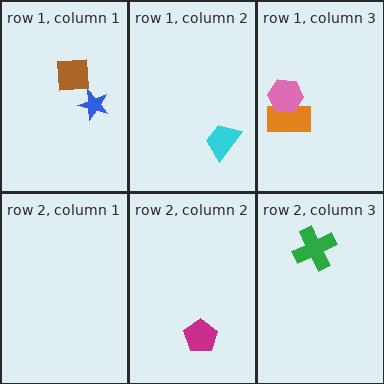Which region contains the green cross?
The row 2, column 3 region.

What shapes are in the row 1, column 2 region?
The cyan trapezoid.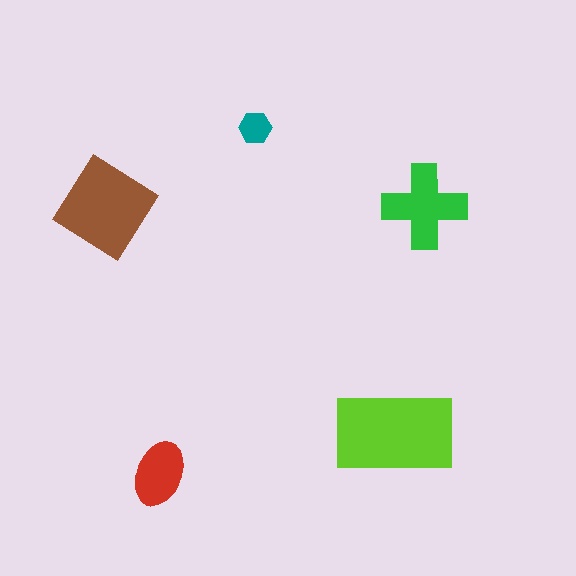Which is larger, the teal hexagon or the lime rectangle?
The lime rectangle.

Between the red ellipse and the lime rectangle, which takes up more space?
The lime rectangle.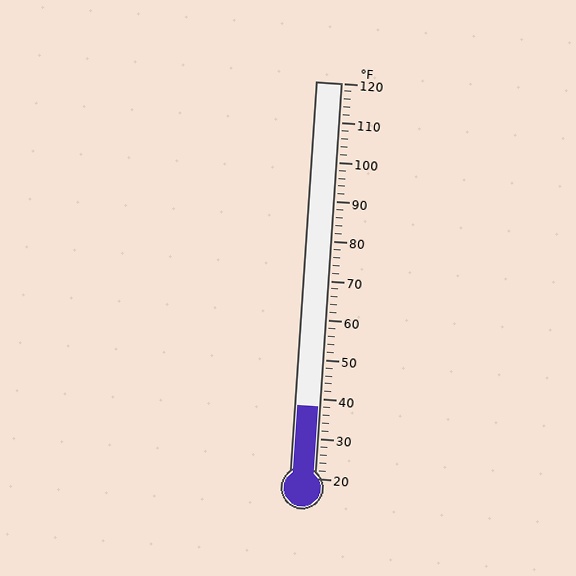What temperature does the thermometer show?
The thermometer shows approximately 38°F.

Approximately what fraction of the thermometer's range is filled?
The thermometer is filled to approximately 20% of its range.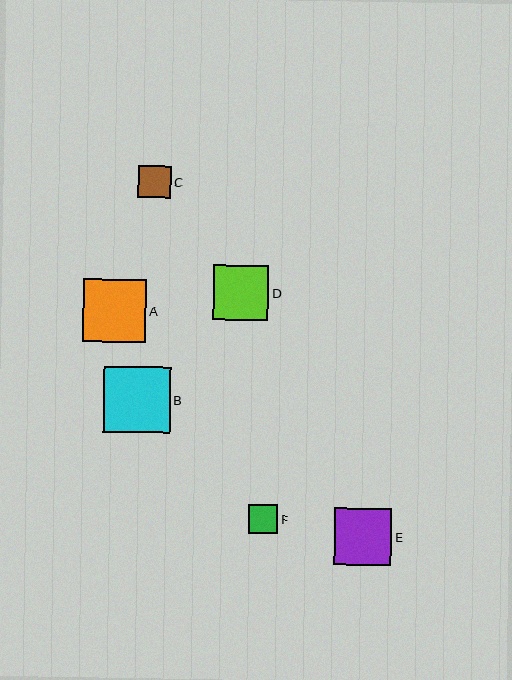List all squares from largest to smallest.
From largest to smallest: B, A, E, D, C, F.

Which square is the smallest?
Square F is the smallest with a size of approximately 29 pixels.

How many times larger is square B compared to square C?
Square B is approximately 2.1 times the size of square C.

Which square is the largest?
Square B is the largest with a size of approximately 67 pixels.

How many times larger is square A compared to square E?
Square A is approximately 1.1 times the size of square E.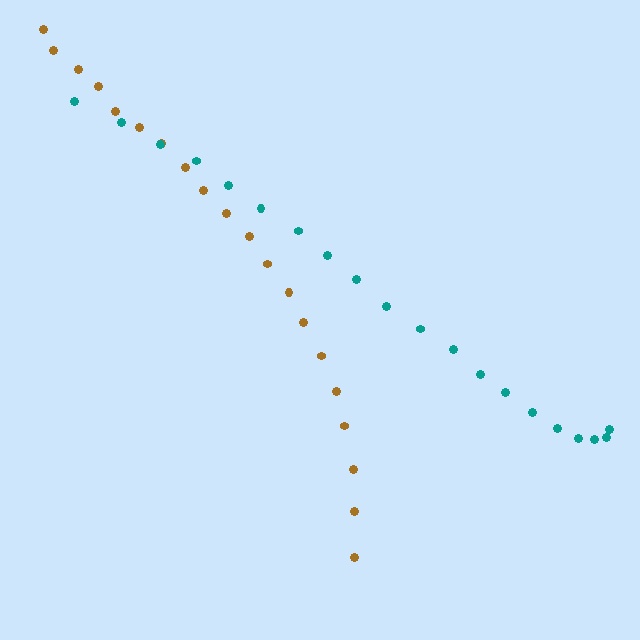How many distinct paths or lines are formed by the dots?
There are 2 distinct paths.